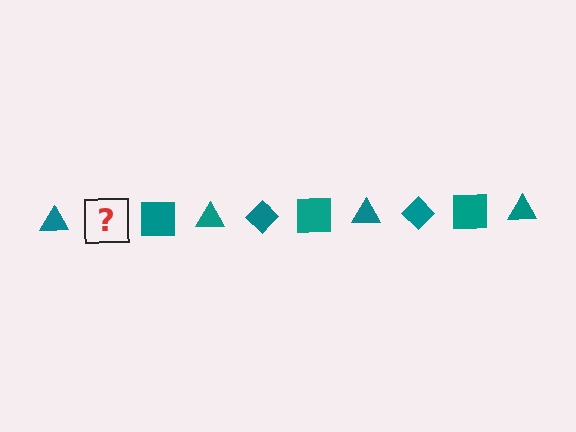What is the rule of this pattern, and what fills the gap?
The rule is that the pattern cycles through triangle, diamond, square shapes in teal. The gap should be filled with a teal diamond.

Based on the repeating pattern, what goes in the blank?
The blank should be a teal diamond.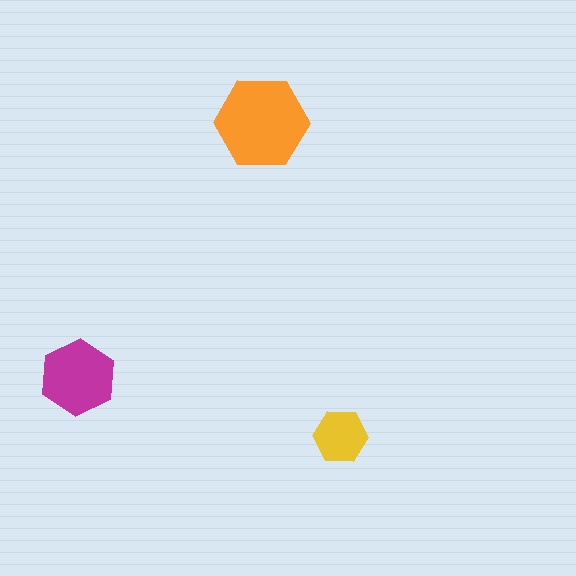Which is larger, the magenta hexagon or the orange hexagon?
The orange one.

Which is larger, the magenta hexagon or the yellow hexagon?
The magenta one.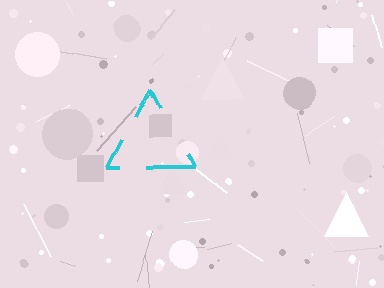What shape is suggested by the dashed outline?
The dashed outline suggests a triangle.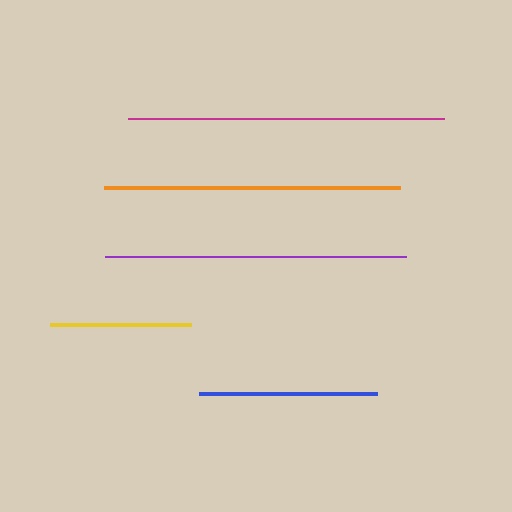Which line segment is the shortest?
The yellow line is the shortest at approximately 140 pixels.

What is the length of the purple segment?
The purple segment is approximately 301 pixels long.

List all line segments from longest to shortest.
From longest to shortest: magenta, purple, orange, blue, yellow.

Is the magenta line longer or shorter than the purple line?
The magenta line is longer than the purple line.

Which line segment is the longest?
The magenta line is the longest at approximately 316 pixels.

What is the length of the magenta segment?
The magenta segment is approximately 316 pixels long.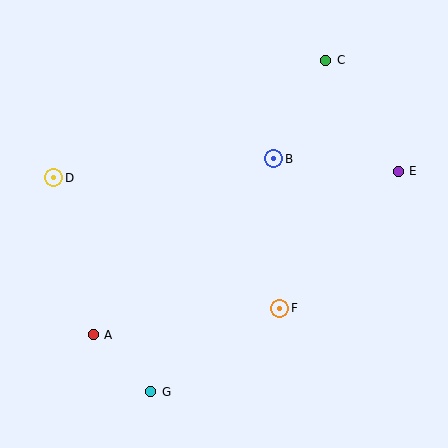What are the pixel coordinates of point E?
Point E is at (398, 171).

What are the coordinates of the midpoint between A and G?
The midpoint between A and G is at (122, 363).